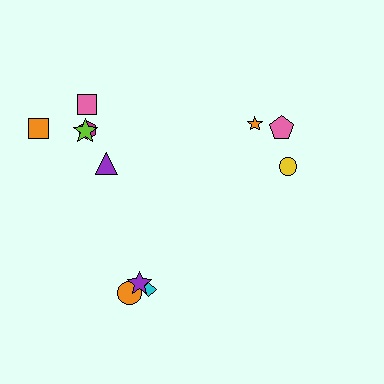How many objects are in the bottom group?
There are 3 objects.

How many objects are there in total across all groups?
There are 11 objects.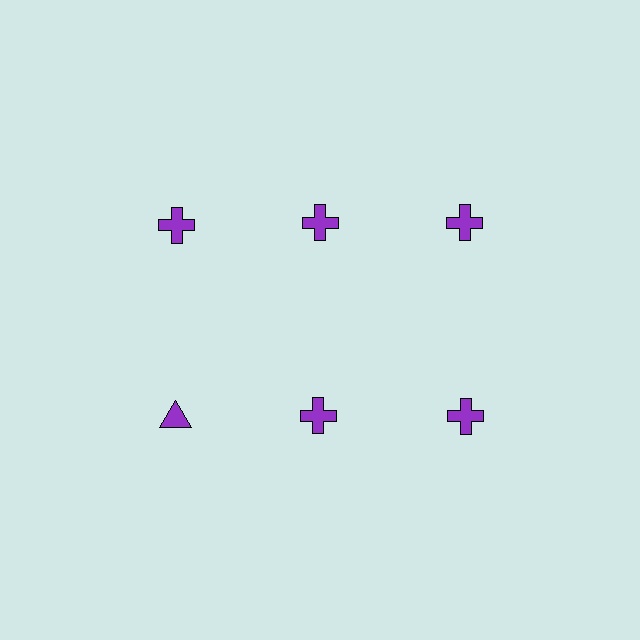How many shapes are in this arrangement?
There are 6 shapes arranged in a grid pattern.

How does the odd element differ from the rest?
It has a different shape: triangle instead of cross.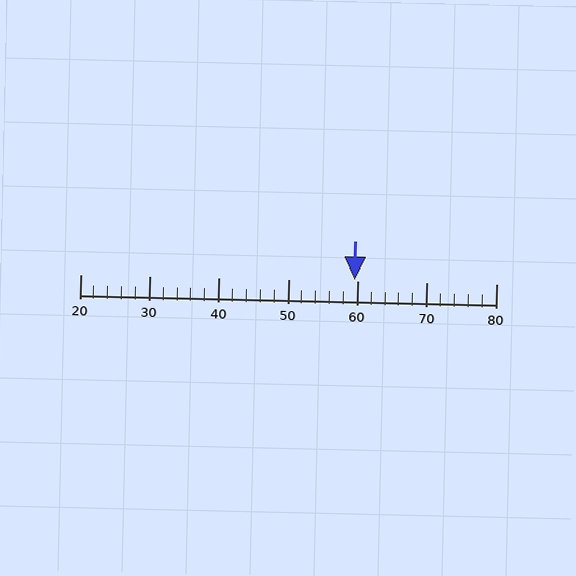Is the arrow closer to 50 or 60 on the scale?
The arrow is closer to 60.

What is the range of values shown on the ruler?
The ruler shows values from 20 to 80.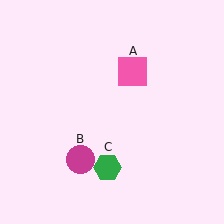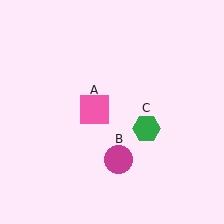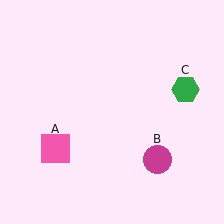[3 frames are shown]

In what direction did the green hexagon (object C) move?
The green hexagon (object C) moved up and to the right.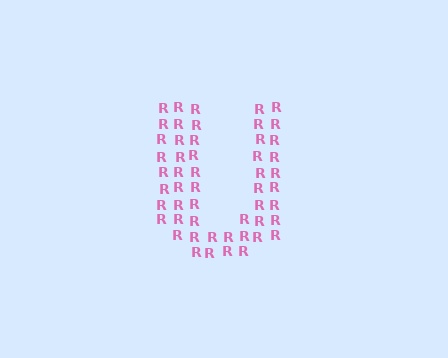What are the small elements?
The small elements are letter R's.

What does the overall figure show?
The overall figure shows the letter U.